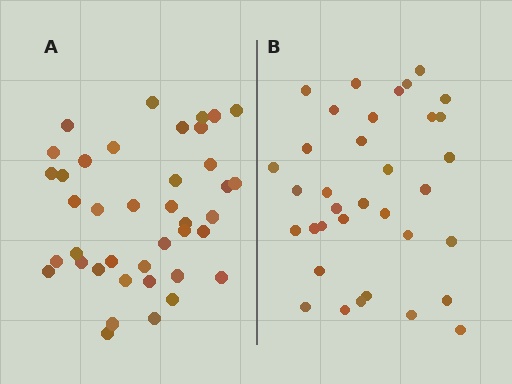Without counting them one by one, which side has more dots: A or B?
Region A (the left region) has more dots.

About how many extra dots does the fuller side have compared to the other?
Region A has about 5 more dots than region B.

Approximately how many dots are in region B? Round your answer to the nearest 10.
About 40 dots. (The exact count is 35, which rounds to 40.)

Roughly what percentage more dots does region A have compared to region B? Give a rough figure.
About 15% more.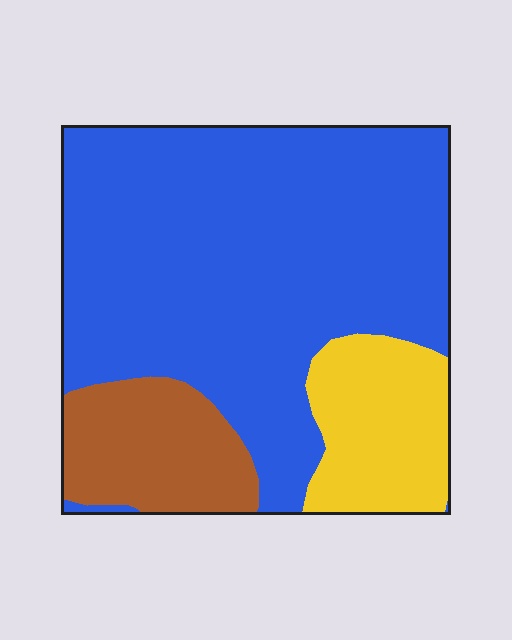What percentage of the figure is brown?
Brown takes up about one sixth (1/6) of the figure.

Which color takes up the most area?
Blue, at roughly 70%.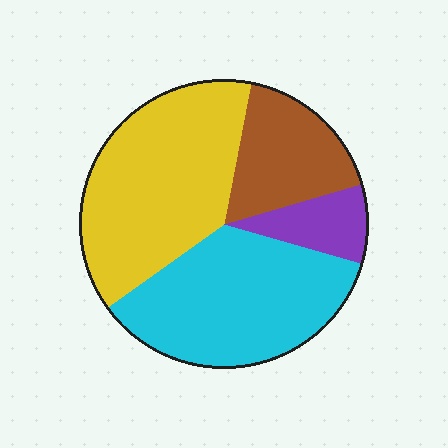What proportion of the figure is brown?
Brown covers around 15% of the figure.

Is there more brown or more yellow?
Yellow.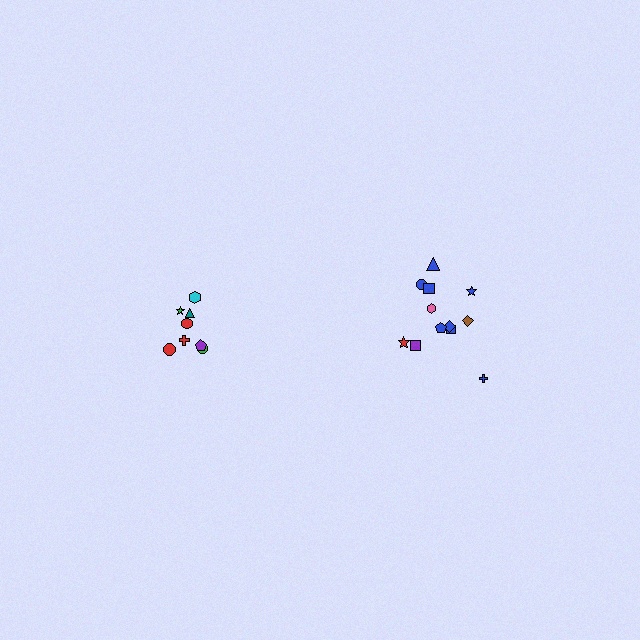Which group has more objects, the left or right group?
The right group.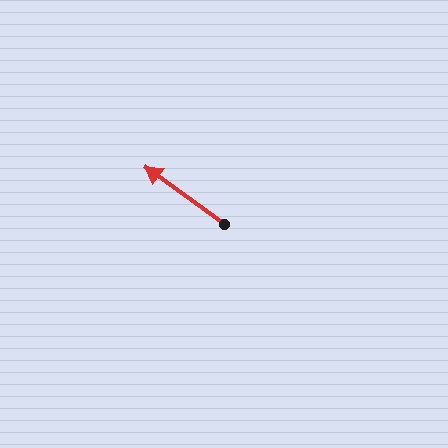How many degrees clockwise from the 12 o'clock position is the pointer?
Approximately 306 degrees.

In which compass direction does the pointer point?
Northwest.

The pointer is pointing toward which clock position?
Roughly 10 o'clock.